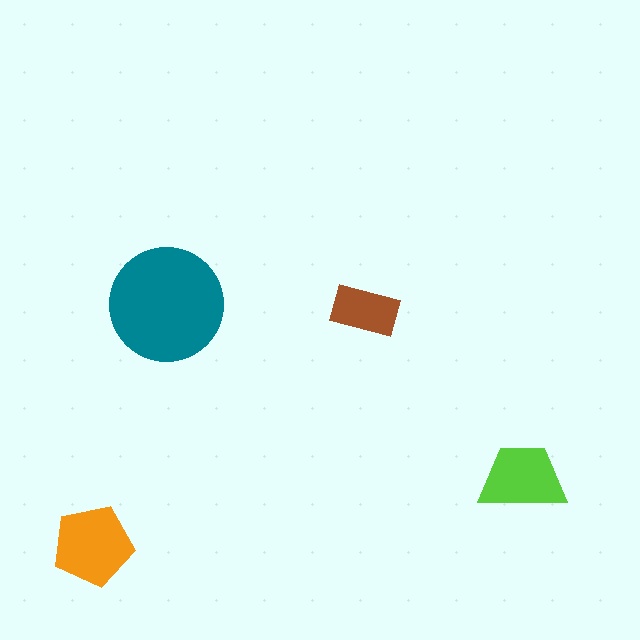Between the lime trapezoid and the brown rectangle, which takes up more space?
The lime trapezoid.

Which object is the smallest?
The brown rectangle.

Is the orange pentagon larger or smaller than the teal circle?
Smaller.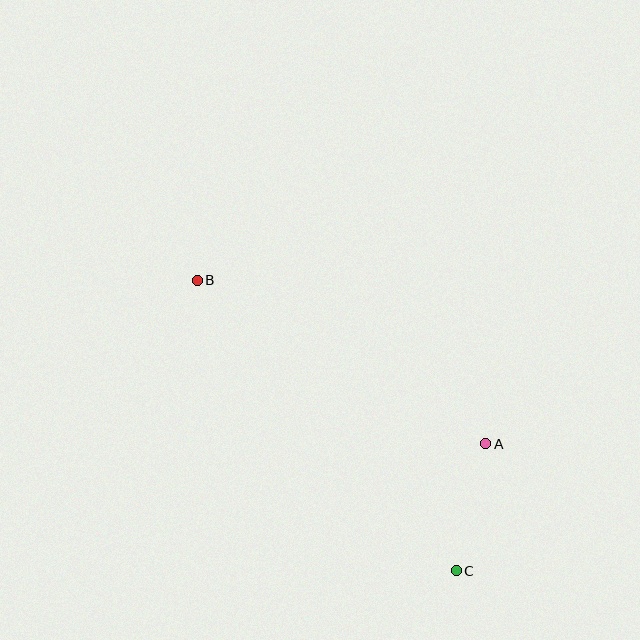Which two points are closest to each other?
Points A and C are closest to each other.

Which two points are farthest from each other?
Points B and C are farthest from each other.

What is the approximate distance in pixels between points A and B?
The distance between A and B is approximately 331 pixels.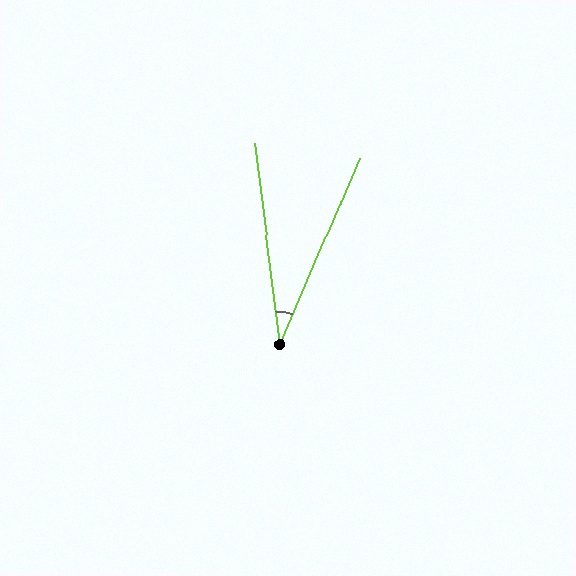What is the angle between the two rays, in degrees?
Approximately 30 degrees.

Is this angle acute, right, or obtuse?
It is acute.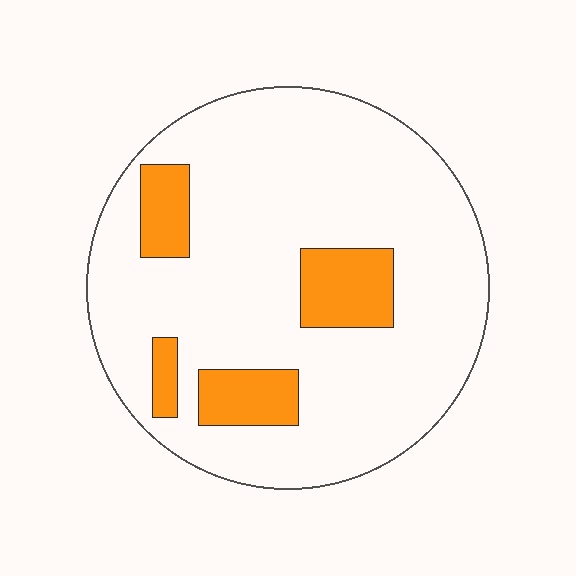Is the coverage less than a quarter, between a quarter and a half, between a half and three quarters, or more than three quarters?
Less than a quarter.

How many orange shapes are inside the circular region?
4.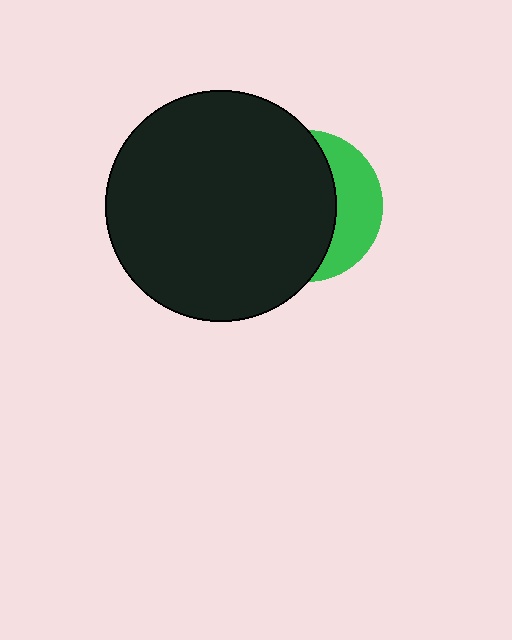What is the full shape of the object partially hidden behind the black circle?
The partially hidden object is a green circle.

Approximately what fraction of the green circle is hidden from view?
Roughly 68% of the green circle is hidden behind the black circle.